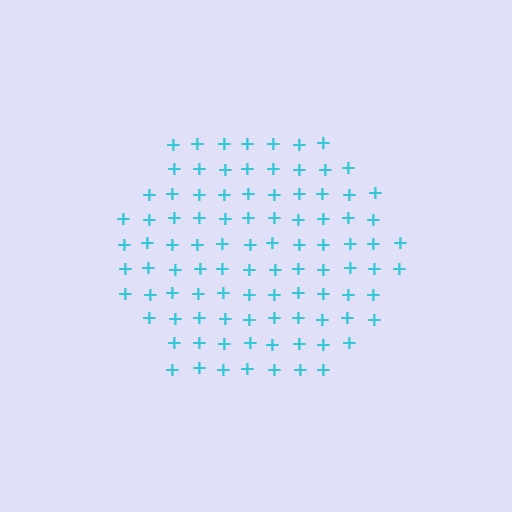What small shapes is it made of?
It is made of small plus signs.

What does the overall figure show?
The overall figure shows a hexagon.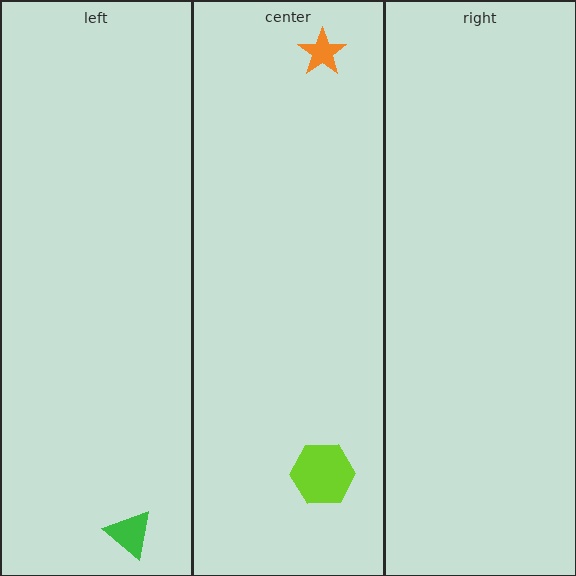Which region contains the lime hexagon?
The center region.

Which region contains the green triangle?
The left region.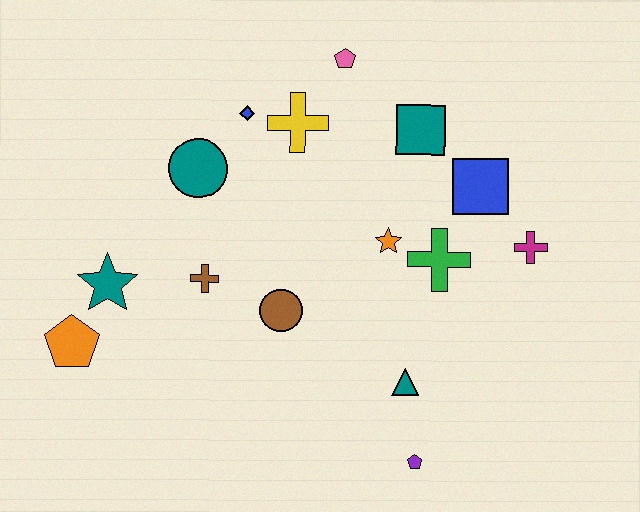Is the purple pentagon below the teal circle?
Yes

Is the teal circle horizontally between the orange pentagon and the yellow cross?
Yes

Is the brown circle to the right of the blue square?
No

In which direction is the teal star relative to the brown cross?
The teal star is to the left of the brown cross.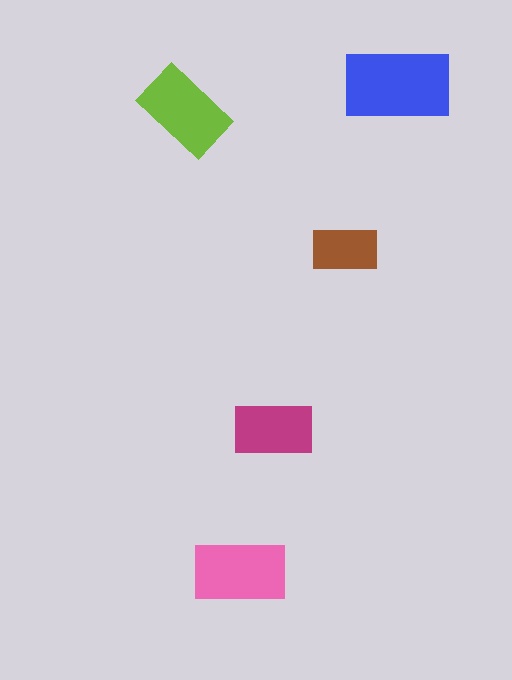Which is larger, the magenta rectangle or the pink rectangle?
The pink one.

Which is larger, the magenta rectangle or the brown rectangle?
The magenta one.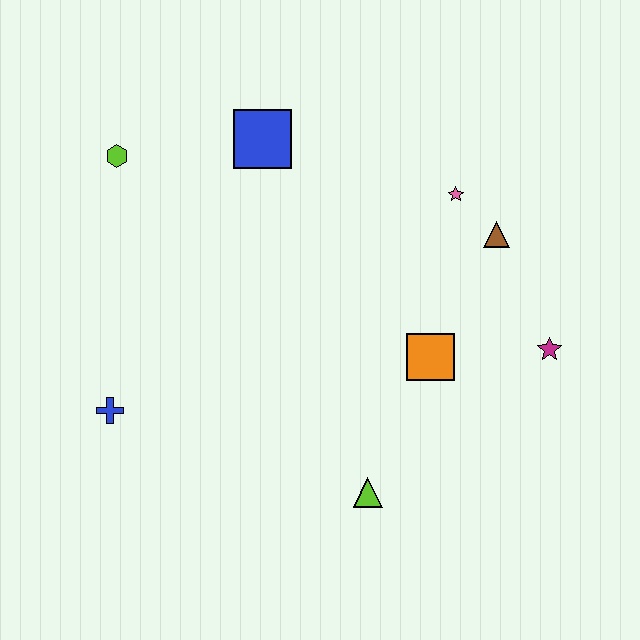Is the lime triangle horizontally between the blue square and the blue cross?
No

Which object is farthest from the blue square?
The lime triangle is farthest from the blue square.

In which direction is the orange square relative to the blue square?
The orange square is below the blue square.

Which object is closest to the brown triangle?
The pink star is closest to the brown triangle.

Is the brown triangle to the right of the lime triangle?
Yes